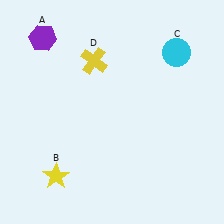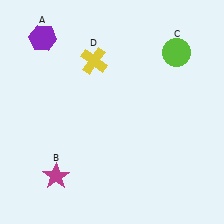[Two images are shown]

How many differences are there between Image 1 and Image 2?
There are 2 differences between the two images.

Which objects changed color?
B changed from yellow to magenta. C changed from cyan to lime.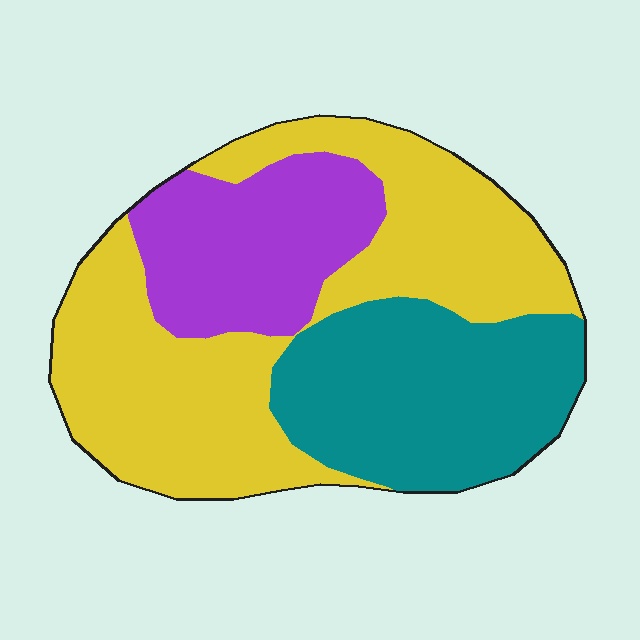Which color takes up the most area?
Yellow, at roughly 50%.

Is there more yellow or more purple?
Yellow.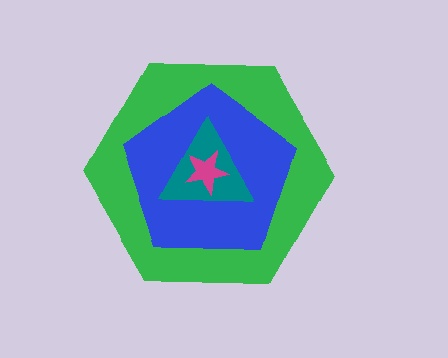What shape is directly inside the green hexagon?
The blue pentagon.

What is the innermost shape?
The magenta star.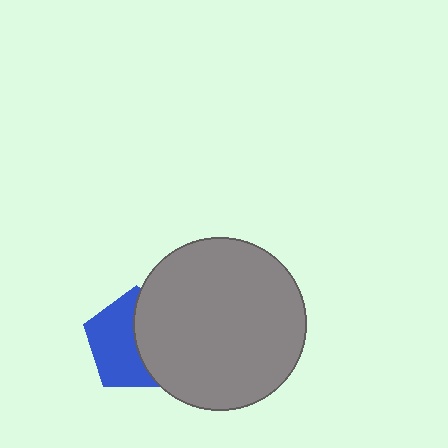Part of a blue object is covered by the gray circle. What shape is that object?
It is a pentagon.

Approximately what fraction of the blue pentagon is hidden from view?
Roughly 46% of the blue pentagon is hidden behind the gray circle.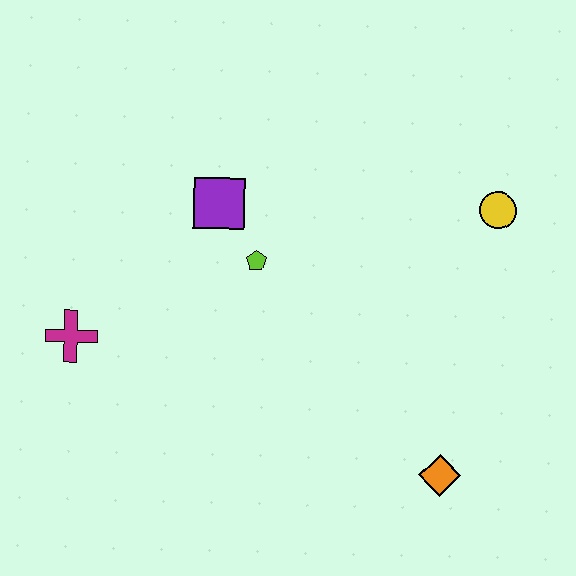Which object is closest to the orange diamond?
The yellow circle is closest to the orange diamond.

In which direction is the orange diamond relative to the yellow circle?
The orange diamond is below the yellow circle.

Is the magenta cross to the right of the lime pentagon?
No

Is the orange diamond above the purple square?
No